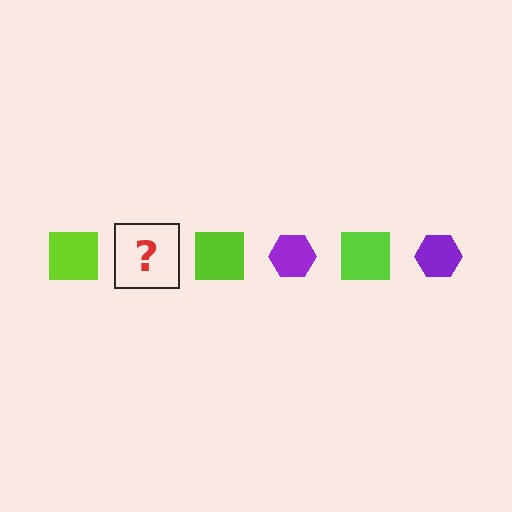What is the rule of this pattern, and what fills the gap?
The rule is that the pattern alternates between lime square and purple hexagon. The gap should be filled with a purple hexagon.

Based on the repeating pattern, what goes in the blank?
The blank should be a purple hexagon.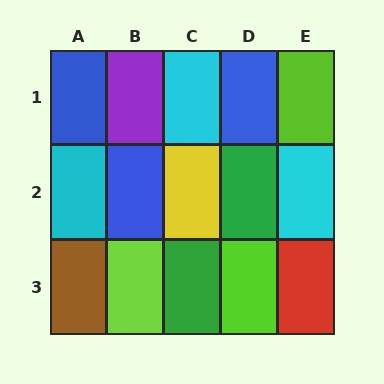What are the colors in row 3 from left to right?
Brown, lime, green, lime, red.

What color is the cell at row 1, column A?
Blue.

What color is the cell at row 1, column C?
Cyan.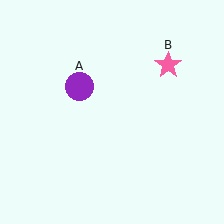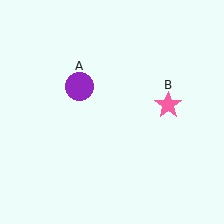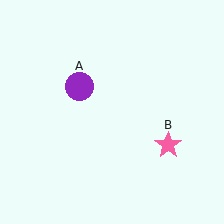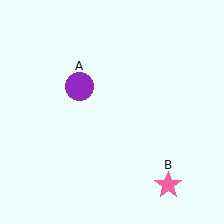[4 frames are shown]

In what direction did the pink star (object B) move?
The pink star (object B) moved down.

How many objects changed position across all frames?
1 object changed position: pink star (object B).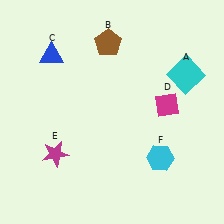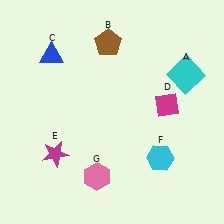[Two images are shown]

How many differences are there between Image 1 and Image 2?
There is 1 difference between the two images.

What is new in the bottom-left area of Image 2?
A pink hexagon (G) was added in the bottom-left area of Image 2.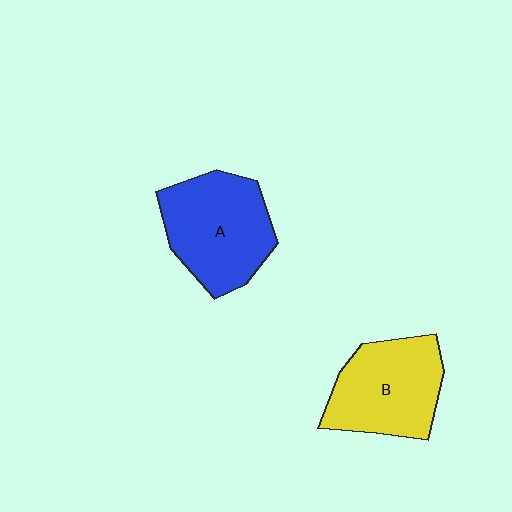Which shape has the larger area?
Shape A (blue).